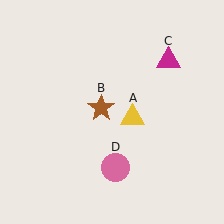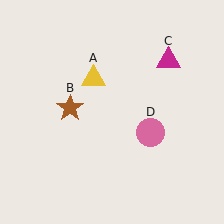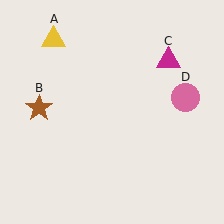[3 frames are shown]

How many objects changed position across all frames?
3 objects changed position: yellow triangle (object A), brown star (object B), pink circle (object D).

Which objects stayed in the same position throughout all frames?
Magenta triangle (object C) remained stationary.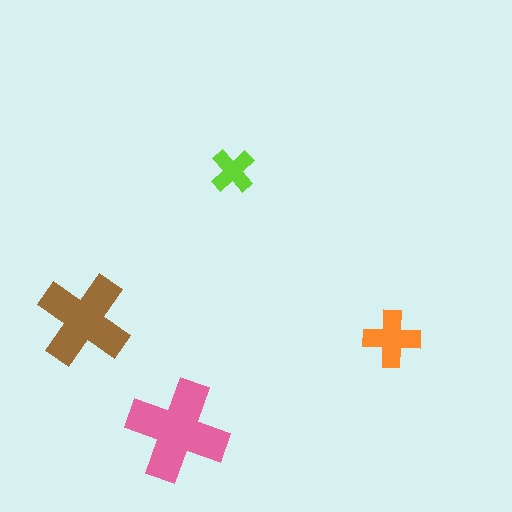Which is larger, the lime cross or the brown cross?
The brown one.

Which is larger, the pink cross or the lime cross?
The pink one.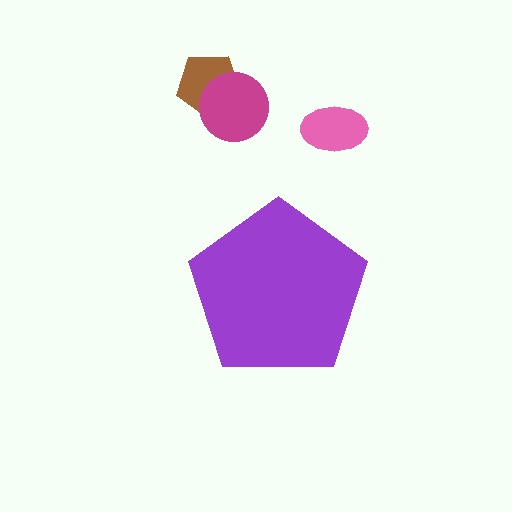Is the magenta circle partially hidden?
No, the magenta circle is fully visible.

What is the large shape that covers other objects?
A purple pentagon.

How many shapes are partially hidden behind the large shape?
0 shapes are partially hidden.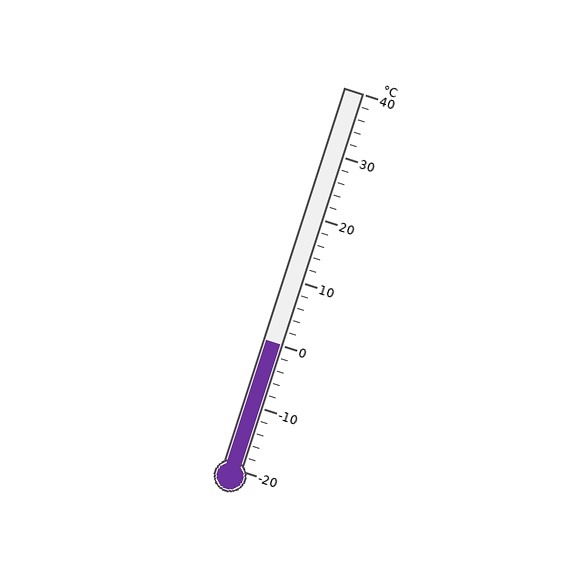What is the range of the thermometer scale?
The thermometer scale ranges from -20°C to 40°C.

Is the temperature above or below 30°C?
The temperature is below 30°C.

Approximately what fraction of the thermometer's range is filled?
The thermometer is filled to approximately 35% of its range.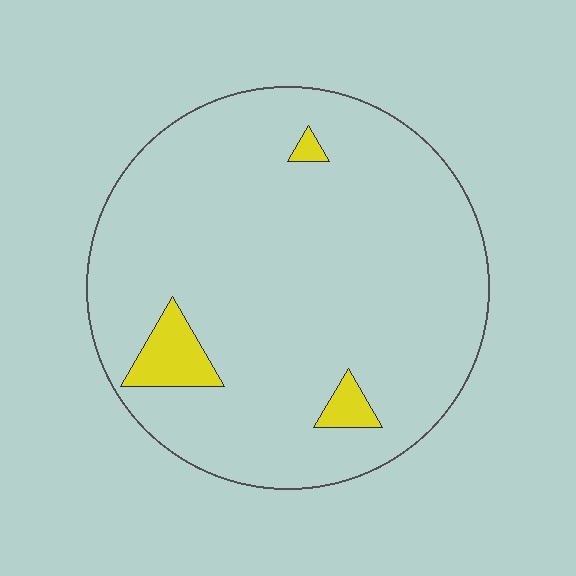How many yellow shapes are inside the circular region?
3.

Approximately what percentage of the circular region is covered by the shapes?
Approximately 5%.